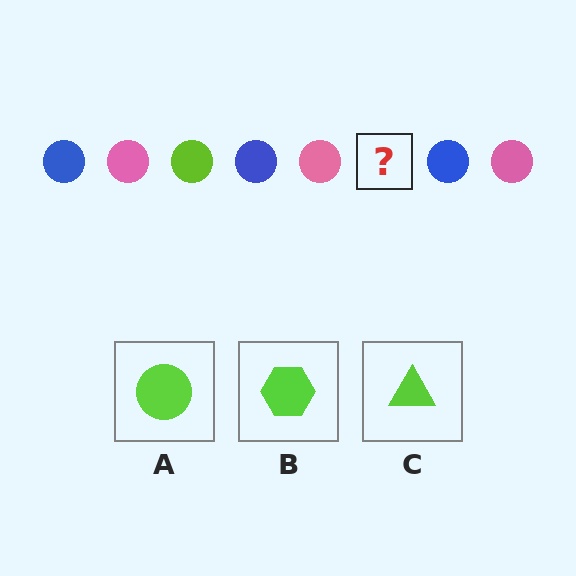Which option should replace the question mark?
Option A.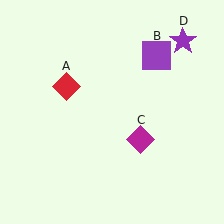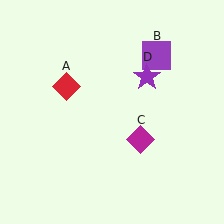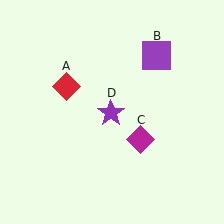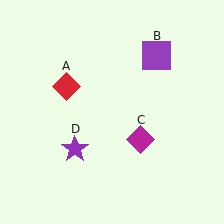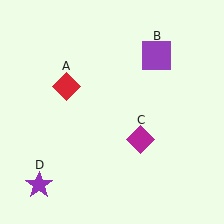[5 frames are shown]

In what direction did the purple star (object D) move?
The purple star (object D) moved down and to the left.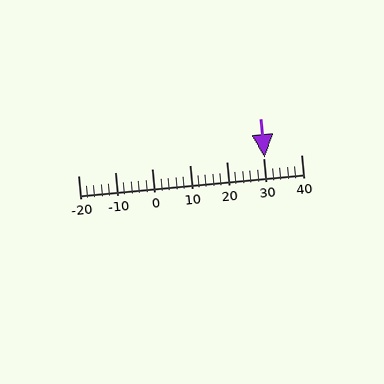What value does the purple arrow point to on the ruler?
The purple arrow points to approximately 30.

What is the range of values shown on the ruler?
The ruler shows values from -20 to 40.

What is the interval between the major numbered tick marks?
The major tick marks are spaced 10 units apart.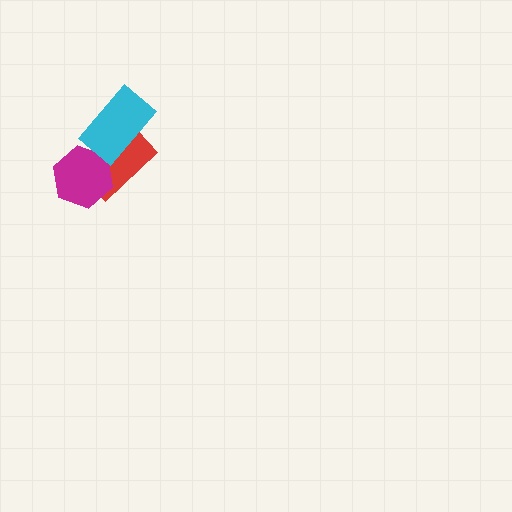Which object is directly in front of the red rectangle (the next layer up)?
The magenta hexagon is directly in front of the red rectangle.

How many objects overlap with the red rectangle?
2 objects overlap with the red rectangle.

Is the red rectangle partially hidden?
Yes, it is partially covered by another shape.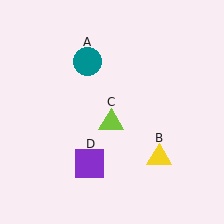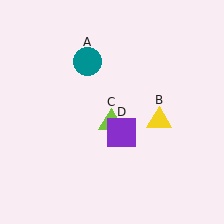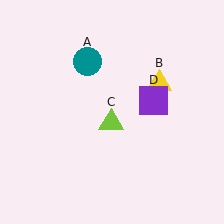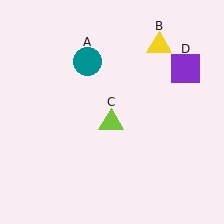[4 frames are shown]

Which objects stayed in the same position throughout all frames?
Teal circle (object A) and lime triangle (object C) remained stationary.